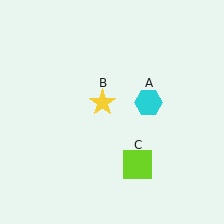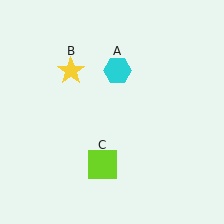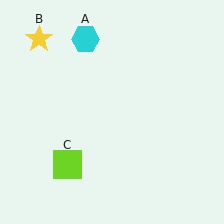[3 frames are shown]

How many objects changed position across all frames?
3 objects changed position: cyan hexagon (object A), yellow star (object B), lime square (object C).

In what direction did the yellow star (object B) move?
The yellow star (object B) moved up and to the left.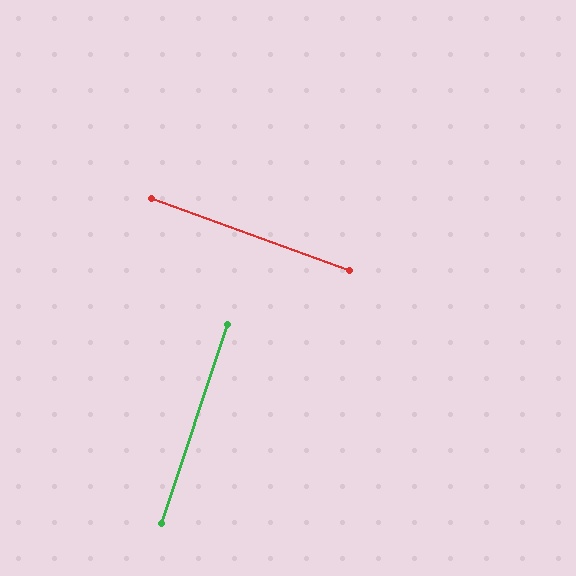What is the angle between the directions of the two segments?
Approximately 89 degrees.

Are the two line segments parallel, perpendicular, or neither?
Perpendicular — they meet at approximately 89°.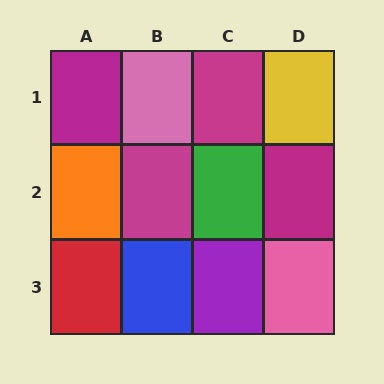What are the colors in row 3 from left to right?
Red, blue, purple, pink.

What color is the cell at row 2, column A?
Orange.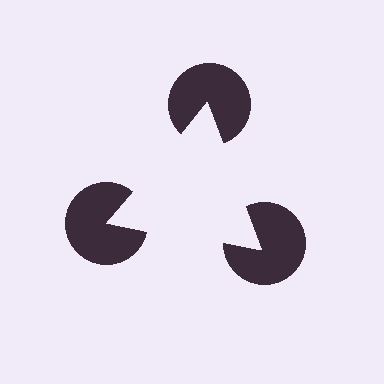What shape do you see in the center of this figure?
An illusory triangle — its edges are inferred from the aligned wedge cuts in the pac-man discs, not physically drawn.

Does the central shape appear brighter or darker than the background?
It typically appears slightly brighter than the background, even though no actual brightness change is drawn.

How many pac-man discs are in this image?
There are 3 — one at each vertex of the illusory triangle.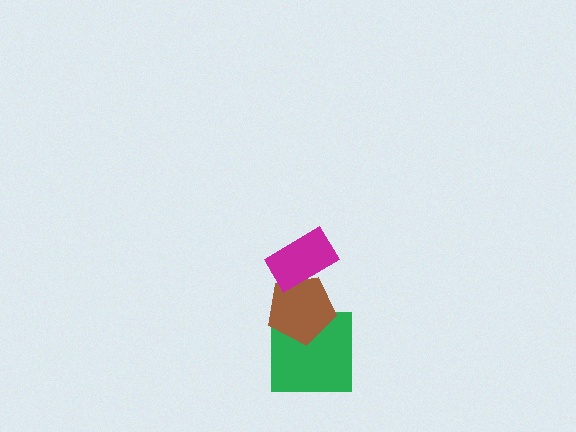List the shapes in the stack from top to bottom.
From top to bottom: the magenta rectangle, the brown pentagon, the green square.